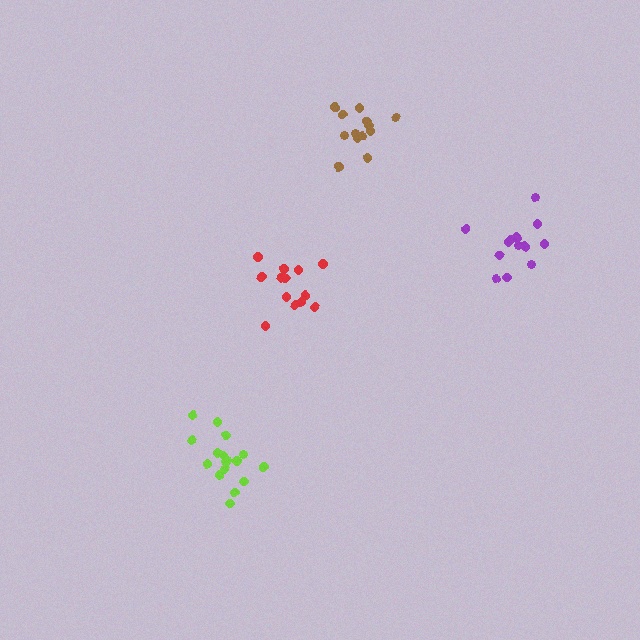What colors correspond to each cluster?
The clusters are colored: red, lime, purple, brown.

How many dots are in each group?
Group 1: 13 dots, Group 2: 17 dots, Group 3: 14 dots, Group 4: 13 dots (57 total).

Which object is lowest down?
The lime cluster is bottommost.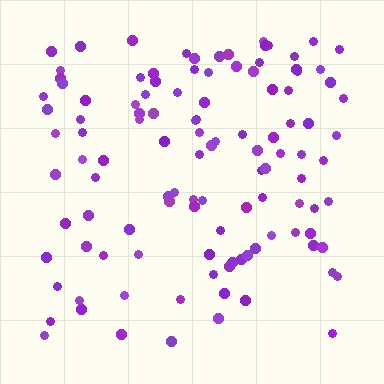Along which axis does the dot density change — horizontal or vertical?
Vertical.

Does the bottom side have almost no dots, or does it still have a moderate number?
Still a moderate number, just noticeably fewer than the top.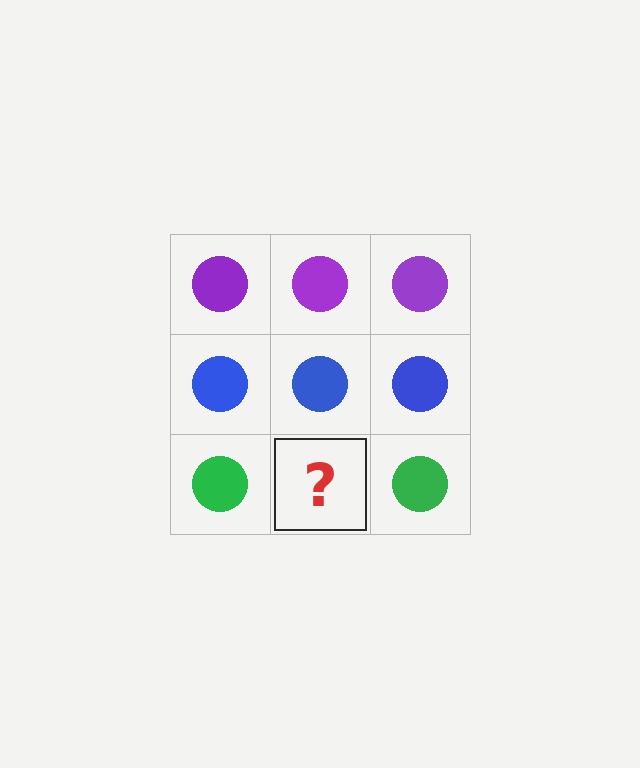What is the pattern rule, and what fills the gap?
The rule is that each row has a consistent color. The gap should be filled with a green circle.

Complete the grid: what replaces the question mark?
The question mark should be replaced with a green circle.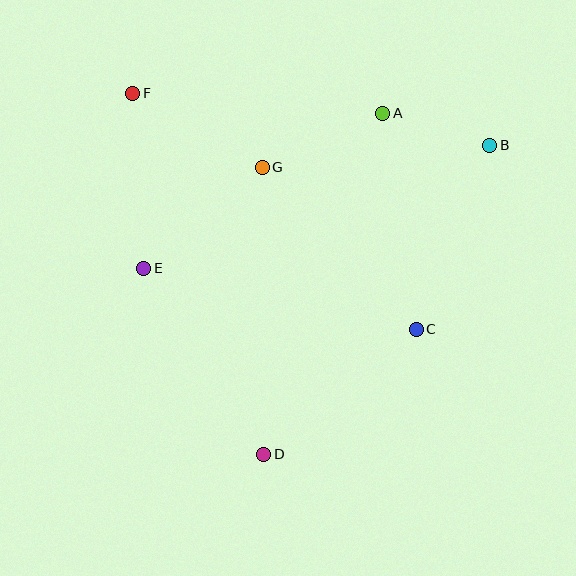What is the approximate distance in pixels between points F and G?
The distance between F and G is approximately 149 pixels.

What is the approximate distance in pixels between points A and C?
The distance between A and C is approximately 219 pixels.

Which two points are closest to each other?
Points A and B are closest to each other.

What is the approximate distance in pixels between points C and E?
The distance between C and E is approximately 280 pixels.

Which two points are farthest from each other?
Points D and F are farthest from each other.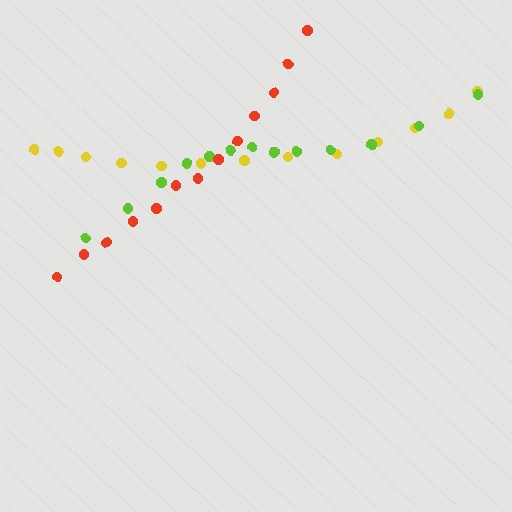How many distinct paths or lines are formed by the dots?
There are 3 distinct paths.